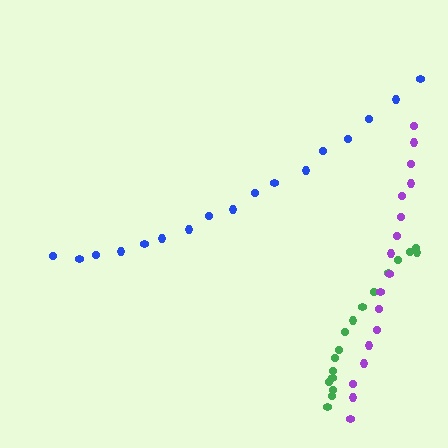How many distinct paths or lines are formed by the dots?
There are 3 distinct paths.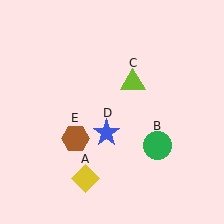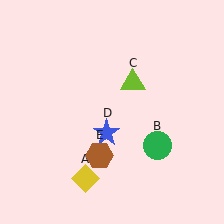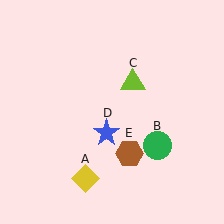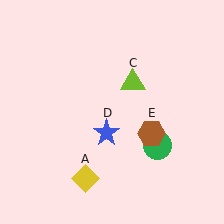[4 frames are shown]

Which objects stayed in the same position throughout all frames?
Yellow diamond (object A) and green circle (object B) and lime triangle (object C) and blue star (object D) remained stationary.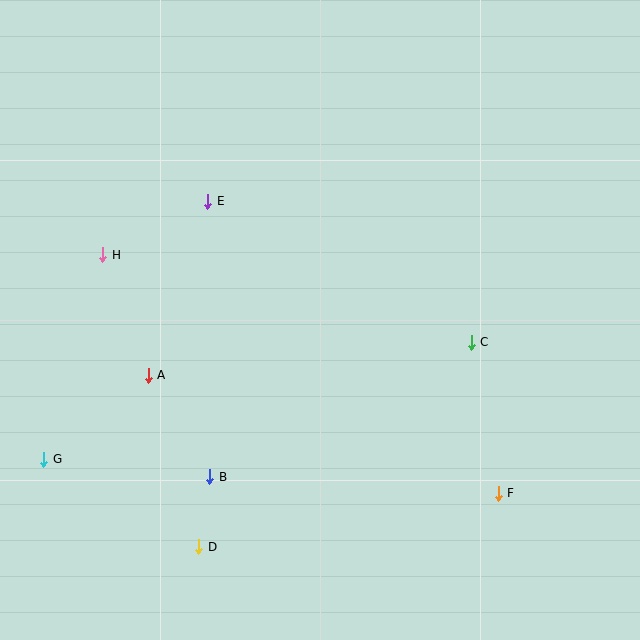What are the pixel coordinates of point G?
Point G is at (44, 459).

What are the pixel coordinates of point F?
Point F is at (498, 493).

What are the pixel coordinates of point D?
Point D is at (199, 547).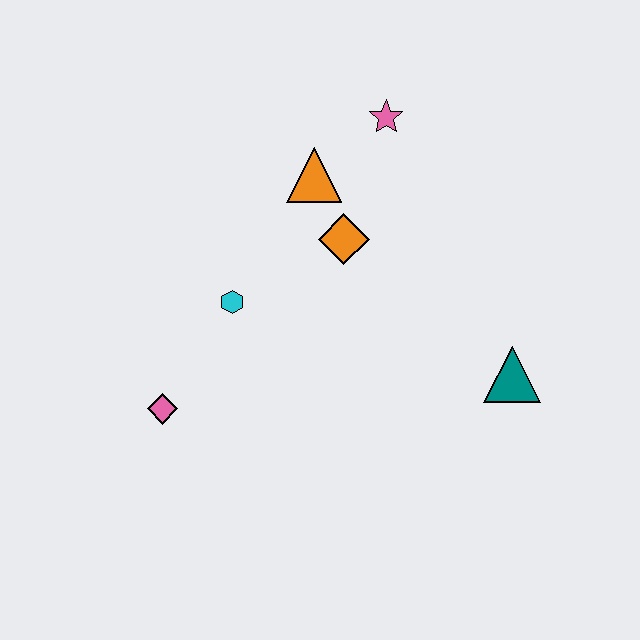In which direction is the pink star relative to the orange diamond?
The pink star is above the orange diamond.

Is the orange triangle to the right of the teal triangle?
No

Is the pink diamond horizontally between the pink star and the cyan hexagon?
No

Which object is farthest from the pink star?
The pink diamond is farthest from the pink star.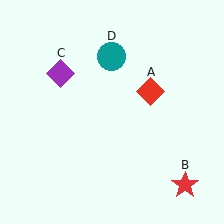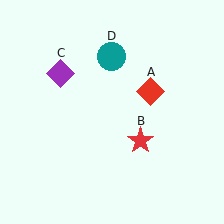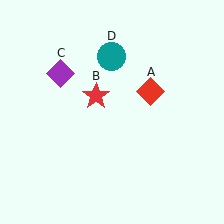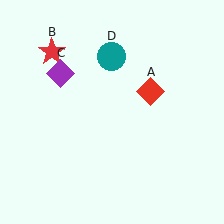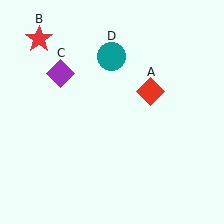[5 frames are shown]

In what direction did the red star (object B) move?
The red star (object B) moved up and to the left.